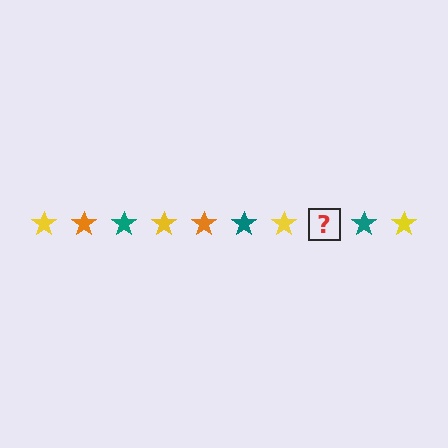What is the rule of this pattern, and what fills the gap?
The rule is that the pattern cycles through yellow, orange, teal stars. The gap should be filled with an orange star.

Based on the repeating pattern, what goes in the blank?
The blank should be an orange star.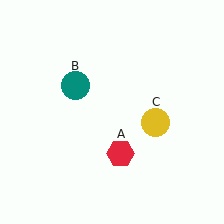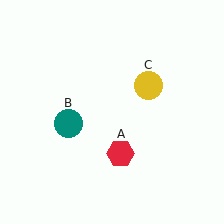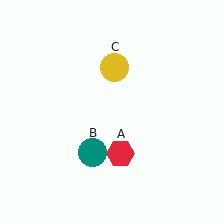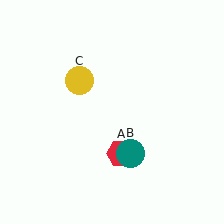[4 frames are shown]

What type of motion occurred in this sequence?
The teal circle (object B), yellow circle (object C) rotated counterclockwise around the center of the scene.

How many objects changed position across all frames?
2 objects changed position: teal circle (object B), yellow circle (object C).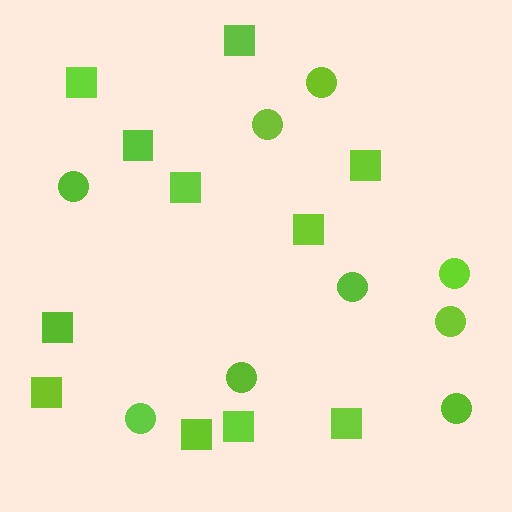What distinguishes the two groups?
There are 2 groups: one group of circles (9) and one group of squares (11).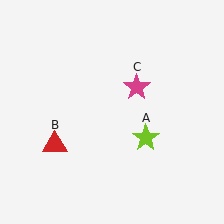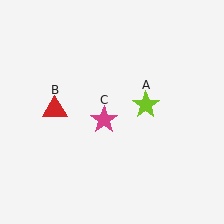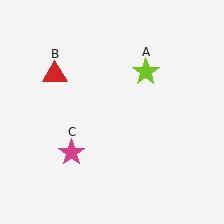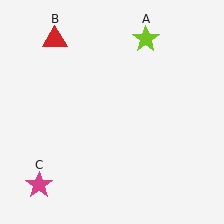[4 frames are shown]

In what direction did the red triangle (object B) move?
The red triangle (object B) moved up.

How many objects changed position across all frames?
3 objects changed position: lime star (object A), red triangle (object B), magenta star (object C).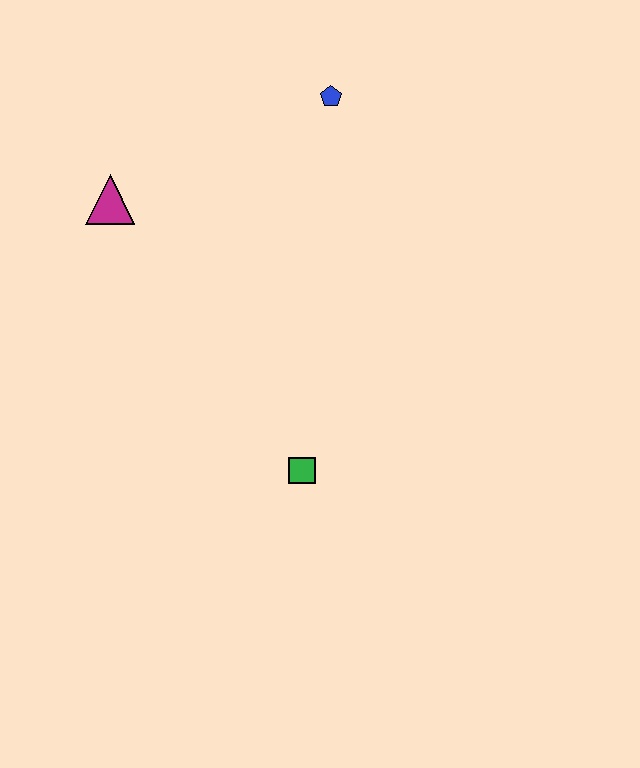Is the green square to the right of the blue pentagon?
No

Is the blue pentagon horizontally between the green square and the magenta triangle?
No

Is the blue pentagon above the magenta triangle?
Yes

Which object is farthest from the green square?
The blue pentagon is farthest from the green square.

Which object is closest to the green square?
The magenta triangle is closest to the green square.